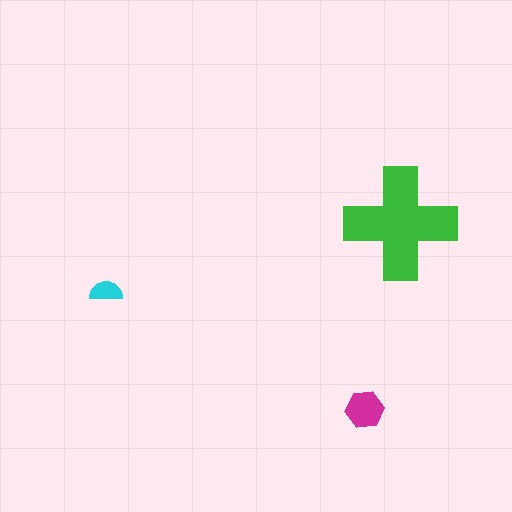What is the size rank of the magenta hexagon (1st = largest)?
2nd.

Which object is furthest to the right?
The green cross is rightmost.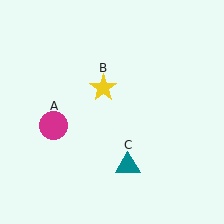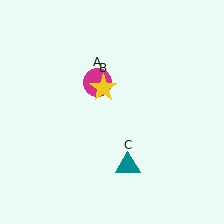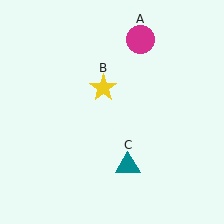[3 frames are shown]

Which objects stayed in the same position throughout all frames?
Yellow star (object B) and teal triangle (object C) remained stationary.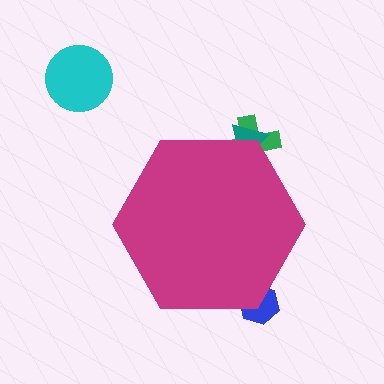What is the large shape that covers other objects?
A magenta hexagon.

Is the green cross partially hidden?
Yes, the green cross is partially hidden behind the magenta hexagon.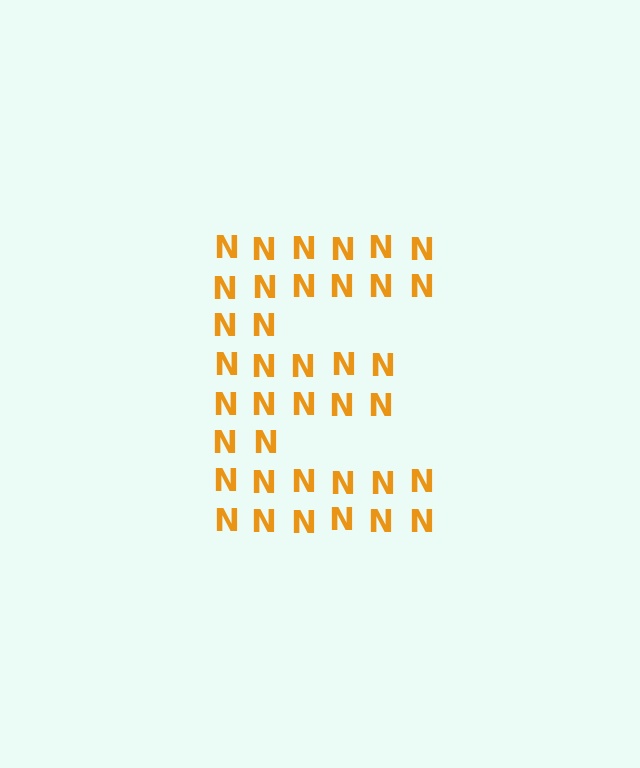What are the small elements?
The small elements are letter N's.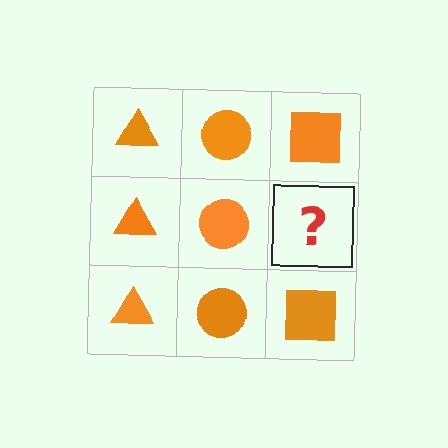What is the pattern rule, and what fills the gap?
The rule is that each column has a consistent shape. The gap should be filled with an orange square.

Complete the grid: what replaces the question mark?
The question mark should be replaced with an orange square.